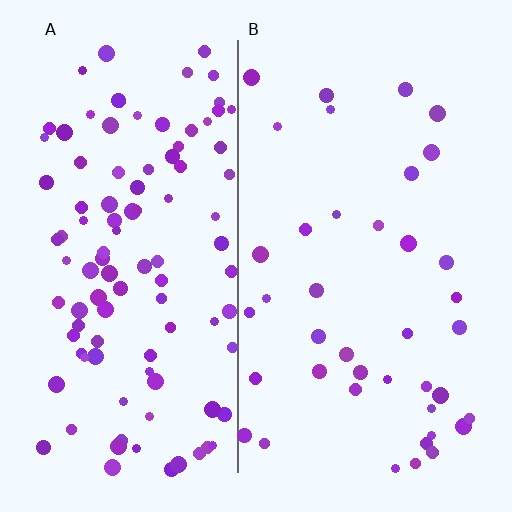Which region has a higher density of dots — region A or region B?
A (the left).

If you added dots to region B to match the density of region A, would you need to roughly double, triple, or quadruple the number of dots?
Approximately triple.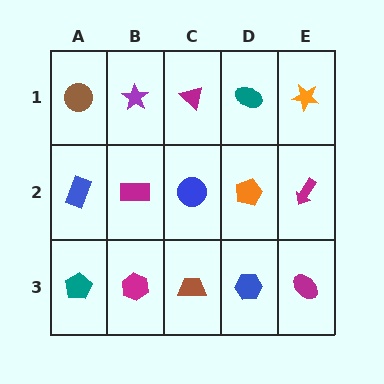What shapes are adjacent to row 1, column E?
A magenta arrow (row 2, column E), a teal ellipse (row 1, column D).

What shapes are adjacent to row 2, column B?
A purple star (row 1, column B), a magenta hexagon (row 3, column B), a blue rectangle (row 2, column A), a blue circle (row 2, column C).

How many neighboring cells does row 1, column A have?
2.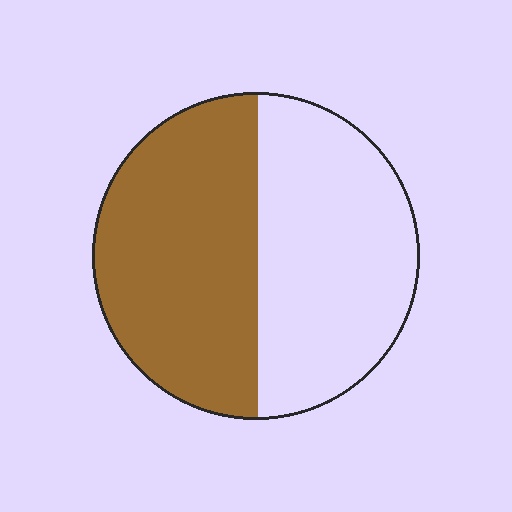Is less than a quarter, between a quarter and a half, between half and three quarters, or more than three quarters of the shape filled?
Between half and three quarters.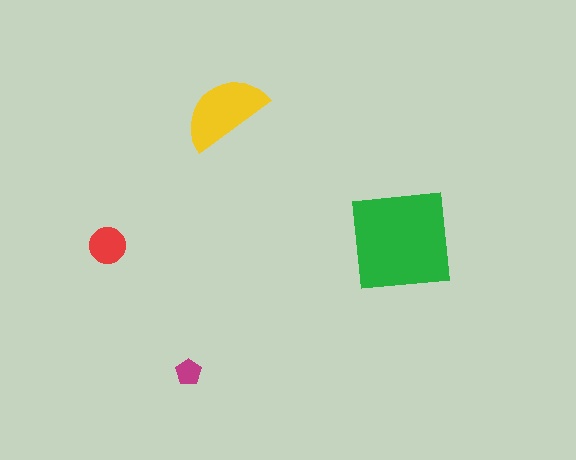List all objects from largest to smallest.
The green square, the yellow semicircle, the red circle, the magenta pentagon.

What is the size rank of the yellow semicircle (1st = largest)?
2nd.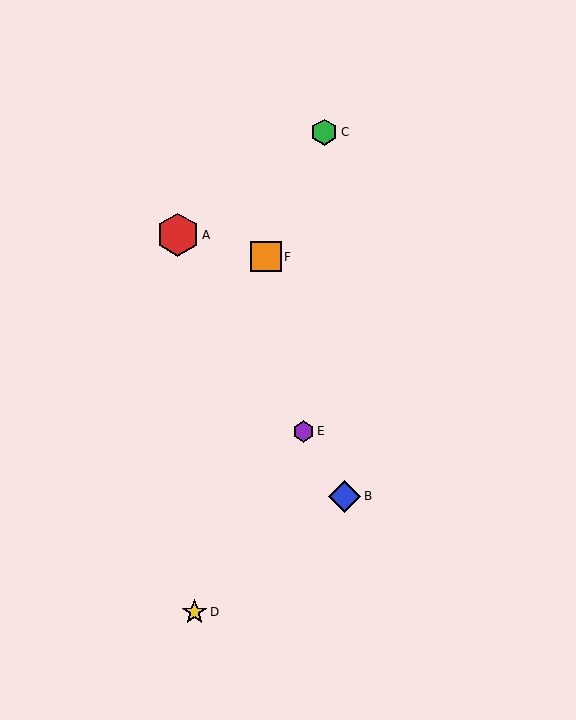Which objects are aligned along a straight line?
Objects A, B, E are aligned along a straight line.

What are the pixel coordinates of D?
Object D is at (195, 612).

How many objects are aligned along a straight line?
3 objects (A, B, E) are aligned along a straight line.